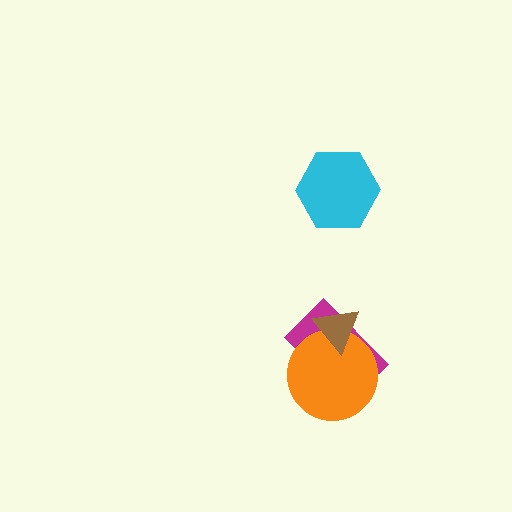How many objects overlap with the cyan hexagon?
0 objects overlap with the cyan hexagon.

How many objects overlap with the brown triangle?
2 objects overlap with the brown triangle.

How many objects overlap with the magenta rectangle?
2 objects overlap with the magenta rectangle.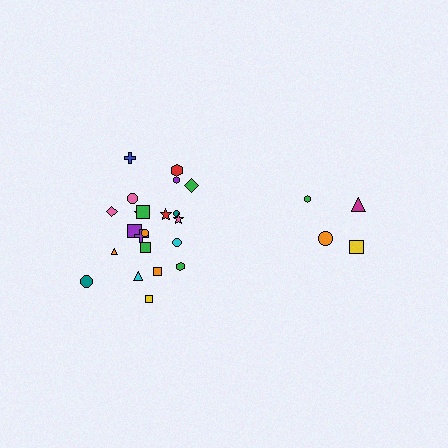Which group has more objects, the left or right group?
The left group.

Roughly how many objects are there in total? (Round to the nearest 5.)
Roughly 25 objects in total.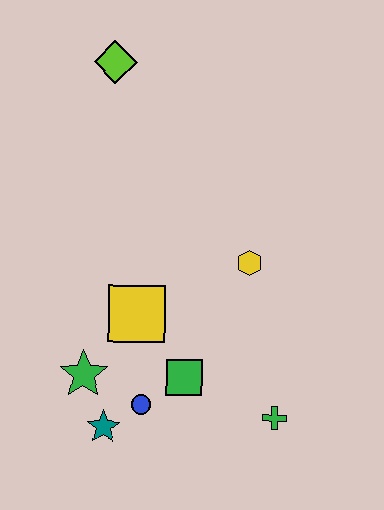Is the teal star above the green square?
No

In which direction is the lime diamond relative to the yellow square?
The lime diamond is above the yellow square.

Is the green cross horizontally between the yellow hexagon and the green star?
No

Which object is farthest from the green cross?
The lime diamond is farthest from the green cross.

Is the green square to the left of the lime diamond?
No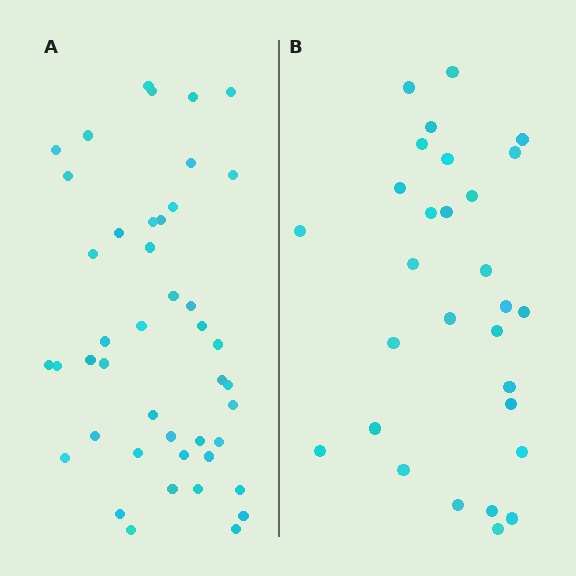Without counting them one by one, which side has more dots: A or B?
Region A (the left region) has more dots.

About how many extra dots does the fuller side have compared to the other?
Region A has approximately 15 more dots than region B.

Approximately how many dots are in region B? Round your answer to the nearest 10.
About 30 dots. (The exact count is 29, which rounds to 30.)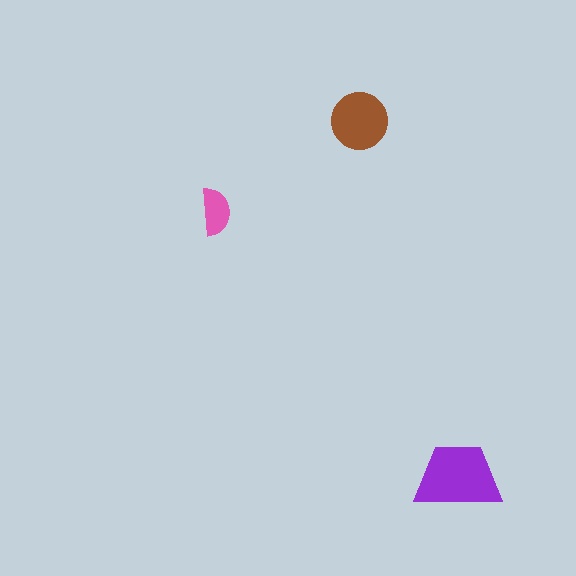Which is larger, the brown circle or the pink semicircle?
The brown circle.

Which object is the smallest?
The pink semicircle.